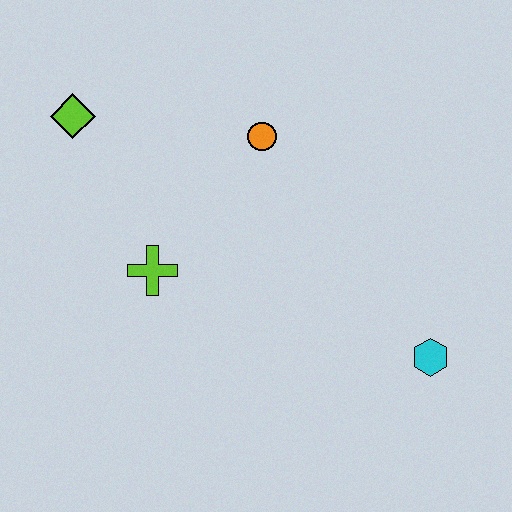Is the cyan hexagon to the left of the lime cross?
No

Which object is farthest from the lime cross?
The cyan hexagon is farthest from the lime cross.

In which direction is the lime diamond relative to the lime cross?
The lime diamond is above the lime cross.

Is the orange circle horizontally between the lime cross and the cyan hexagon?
Yes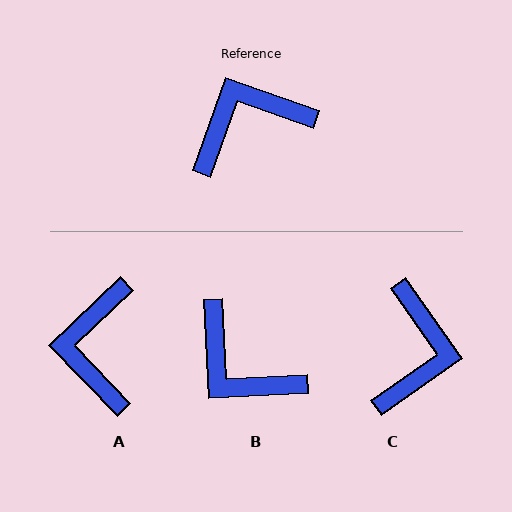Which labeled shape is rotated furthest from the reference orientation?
C, about 125 degrees away.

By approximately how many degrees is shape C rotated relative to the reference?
Approximately 125 degrees clockwise.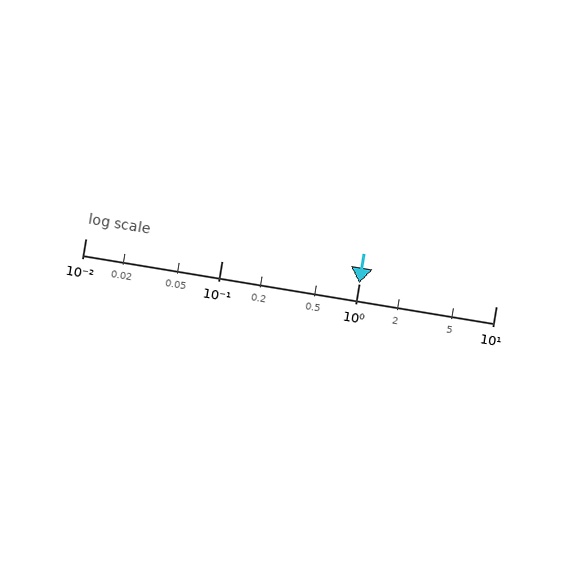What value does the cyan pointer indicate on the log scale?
The pointer indicates approximately 1.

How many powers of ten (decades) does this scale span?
The scale spans 3 decades, from 0.01 to 10.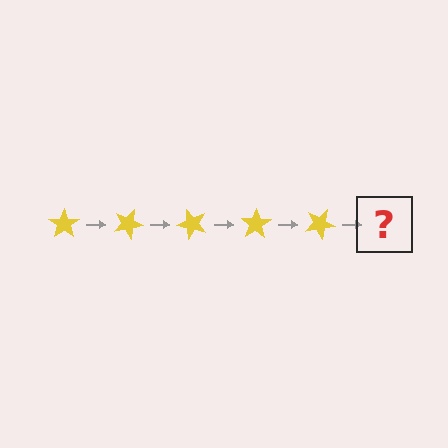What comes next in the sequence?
The next element should be a yellow star rotated 125 degrees.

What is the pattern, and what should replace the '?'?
The pattern is that the star rotates 25 degrees each step. The '?' should be a yellow star rotated 125 degrees.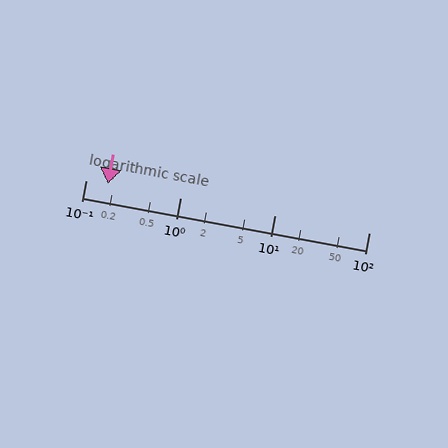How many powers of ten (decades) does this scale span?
The scale spans 3 decades, from 0.1 to 100.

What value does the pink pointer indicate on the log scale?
The pointer indicates approximately 0.17.